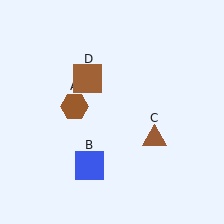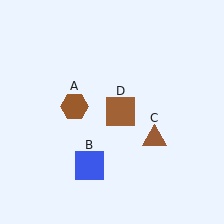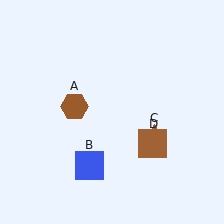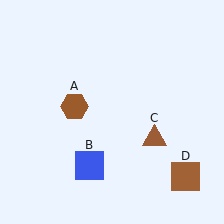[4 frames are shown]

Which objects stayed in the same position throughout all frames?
Brown hexagon (object A) and blue square (object B) and brown triangle (object C) remained stationary.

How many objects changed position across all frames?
1 object changed position: brown square (object D).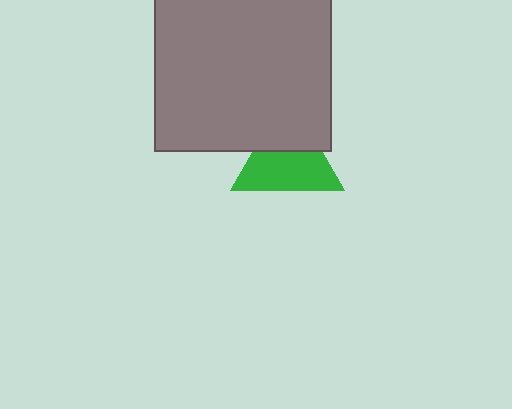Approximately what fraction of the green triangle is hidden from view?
Roughly 36% of the green triangle is hidden behind the gray square.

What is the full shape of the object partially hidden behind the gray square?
The partially hidden object is a green triangle.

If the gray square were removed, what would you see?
You would see the complete green triangle.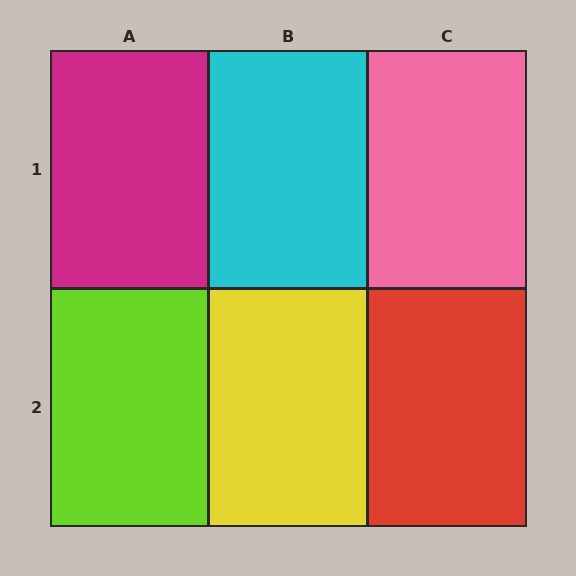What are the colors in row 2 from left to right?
Lime, yellow, red.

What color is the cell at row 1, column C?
Pink.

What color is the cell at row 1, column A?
Magenta.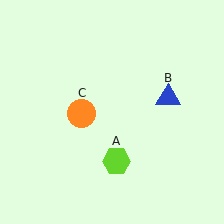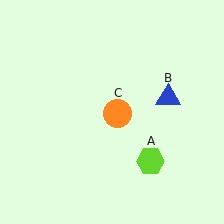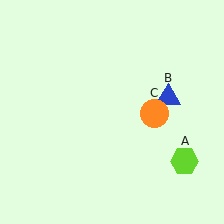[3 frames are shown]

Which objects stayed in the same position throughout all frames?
Blue triangle (object B) remained stationary.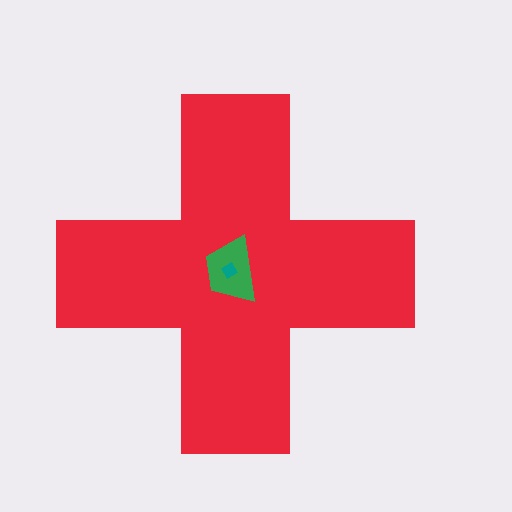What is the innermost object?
The teal diamond.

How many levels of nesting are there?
3.